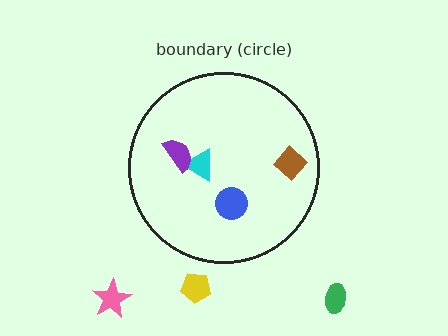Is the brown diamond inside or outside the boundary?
Inside.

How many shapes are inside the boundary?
4 inside, 3 outside.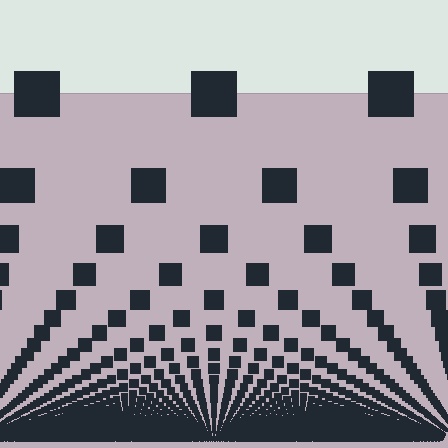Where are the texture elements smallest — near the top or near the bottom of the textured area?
Near the bottom.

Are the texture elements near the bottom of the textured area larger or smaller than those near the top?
Smaller. The gradient is inverted — elements near the bottom are smaller and denser.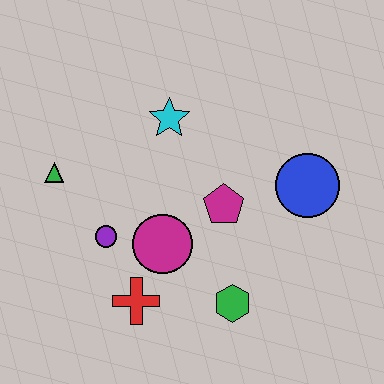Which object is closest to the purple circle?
The magenta circle is closest to the purple circle.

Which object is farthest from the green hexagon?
The green triangle is farthest from the green hexagon.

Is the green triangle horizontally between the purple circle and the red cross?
No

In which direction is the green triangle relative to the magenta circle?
The green triangle is to the left of the magenta circle.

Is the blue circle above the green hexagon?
Yes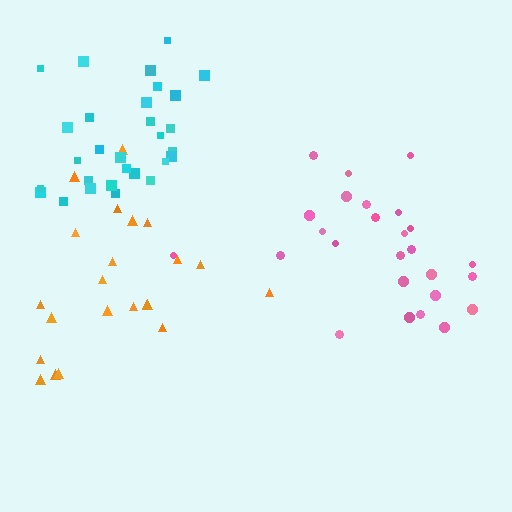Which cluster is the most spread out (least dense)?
Orange.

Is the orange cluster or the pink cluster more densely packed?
Pink.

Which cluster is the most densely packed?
Cyan.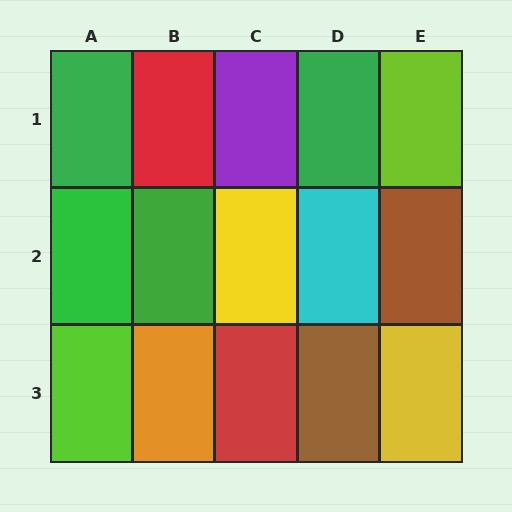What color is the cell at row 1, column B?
Red.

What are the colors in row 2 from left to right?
Green, green, yellow, cyan, brown.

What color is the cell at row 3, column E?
Yellow.